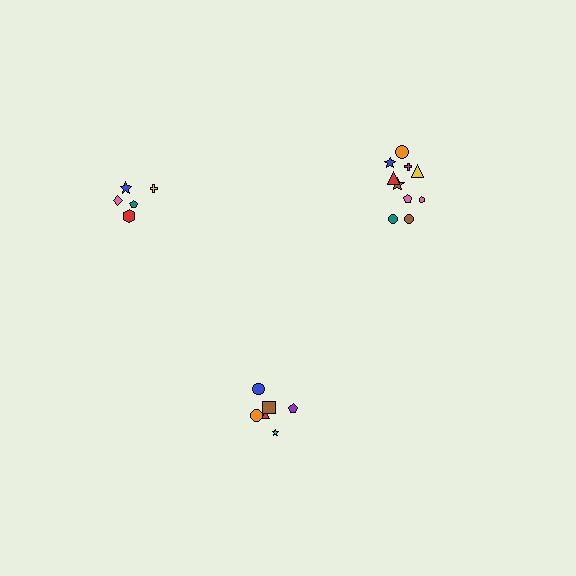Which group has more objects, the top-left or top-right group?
The top-right group.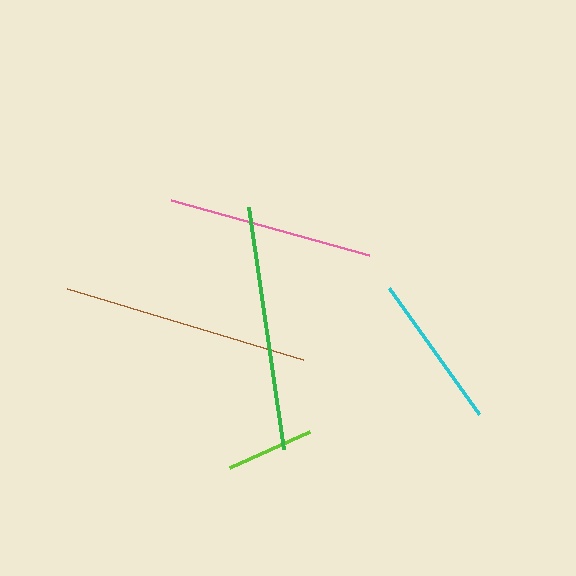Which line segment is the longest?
The brown line is the longest at approximately 246 pixels.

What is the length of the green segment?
The green segment is approximately 245 pixels long.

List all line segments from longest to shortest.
From longest to shortest: brown, green, pink, cyan, lime.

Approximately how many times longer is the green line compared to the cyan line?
The green line is approximately 1.6 times the length of the cyan line.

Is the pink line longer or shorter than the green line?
The green line is longer than the pink line.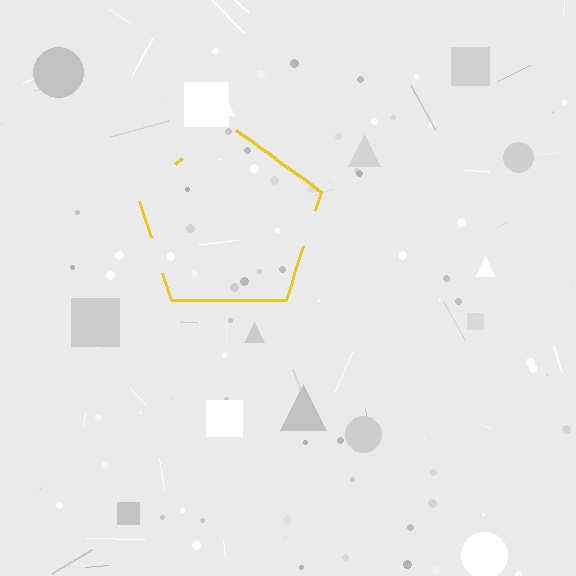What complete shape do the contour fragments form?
The contour fragments form a pentagon.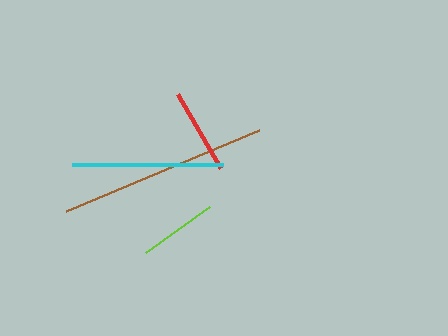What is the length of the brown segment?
The brown segment is approximately 209 pixels long.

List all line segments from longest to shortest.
From longest to shortest: brown, cyan, red, lime.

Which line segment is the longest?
The brown line is the longest at approximately 209 pixels.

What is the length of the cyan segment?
The cyan segment is approximately 151 pixels long.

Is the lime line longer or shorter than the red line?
The red line is longer than the lime line.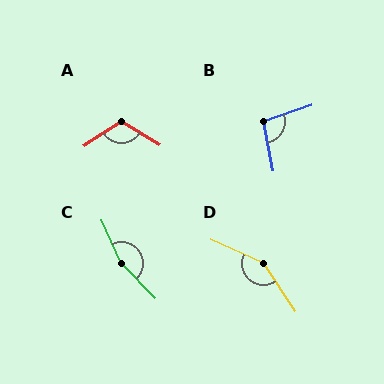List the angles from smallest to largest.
B (98°), A (115°), D (148°), C (160°).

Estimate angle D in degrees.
Approximately 148 degrees.